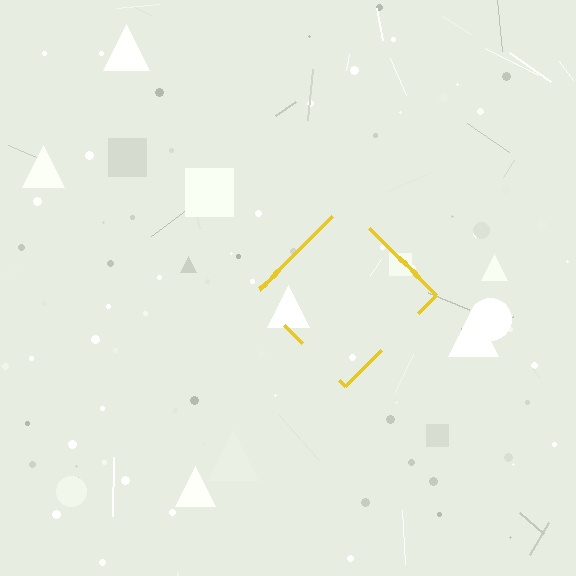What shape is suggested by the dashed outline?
The dashed outline suggests a diamond.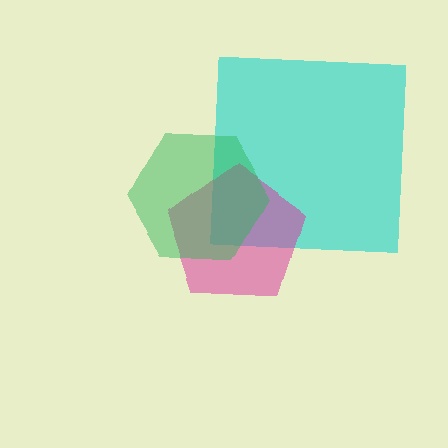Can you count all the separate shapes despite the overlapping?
Yes, there are 3 separate shapes.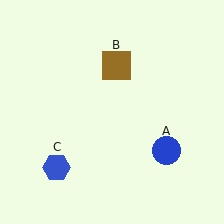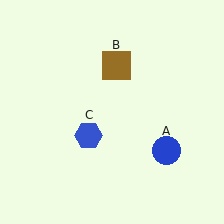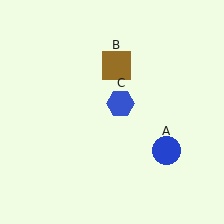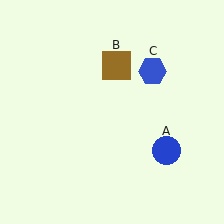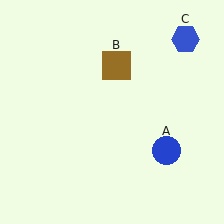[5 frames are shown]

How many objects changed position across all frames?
1 object changed position: blue hexagon (object C).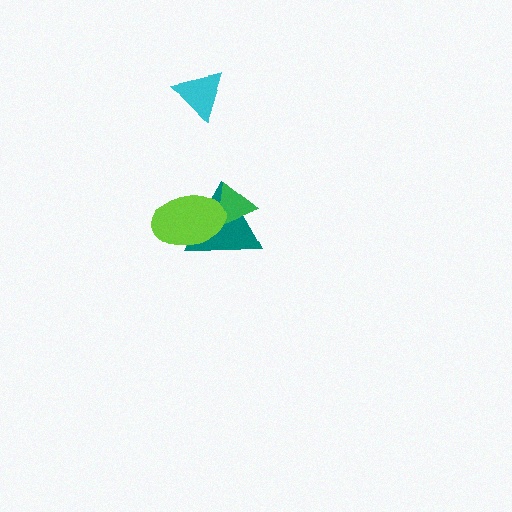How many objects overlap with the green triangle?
2 objects overlap with the green triangle.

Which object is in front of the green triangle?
The lime ellipse is in front of the green triangle.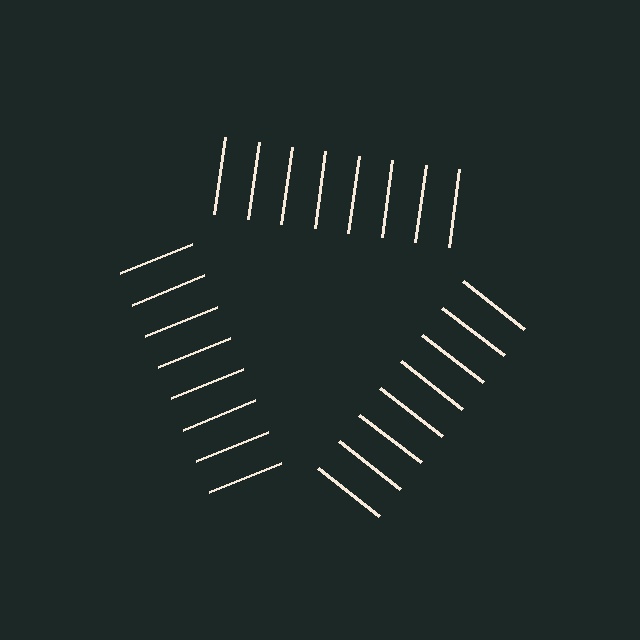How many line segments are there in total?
24 — 8 along each of the 3 edges.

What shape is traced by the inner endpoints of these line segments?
An illusory triangle — the line segments terminate on its edges but no continuous stroke is drawn.